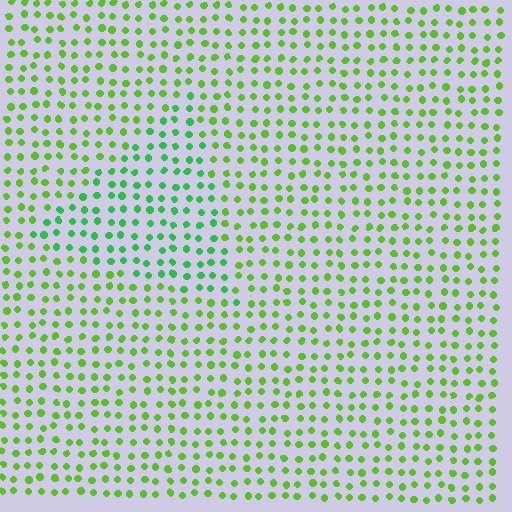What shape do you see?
I see a triangle.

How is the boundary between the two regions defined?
The boundary is defined purely by a slight shift in hue (about 33 degrees). Spacing, size, and orientation are identical on both sides.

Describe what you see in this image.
The image is filled with small lime elements in a uniform arrangement. A triangle-shaped region is visible where the elements are tinted to a slightly different hue, forming a subtle color boundary.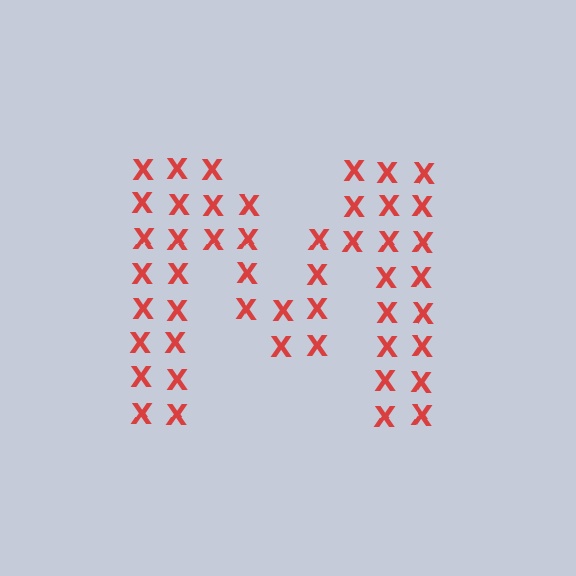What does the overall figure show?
The overall figure shows the letter M.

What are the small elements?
The small elements are letter X's.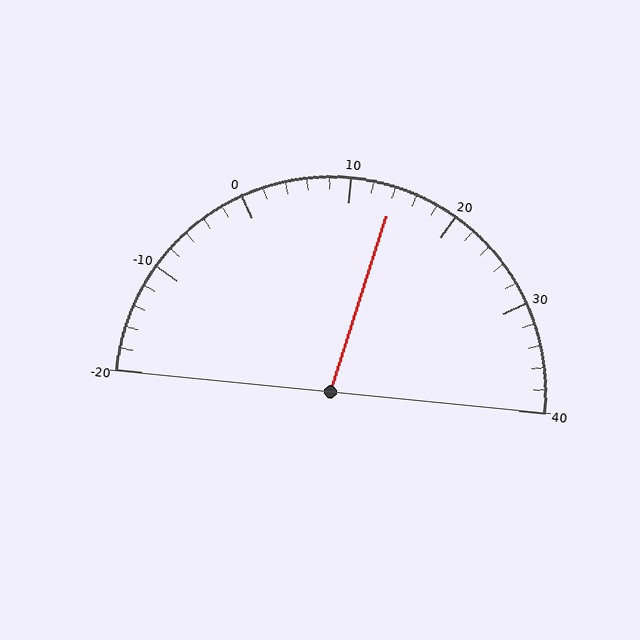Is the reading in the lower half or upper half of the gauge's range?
The reading is in the upper half of the range (-20 to 40).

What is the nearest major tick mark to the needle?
The nearest major tick mark is 10.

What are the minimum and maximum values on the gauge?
The gauge ranges from -20 to 40.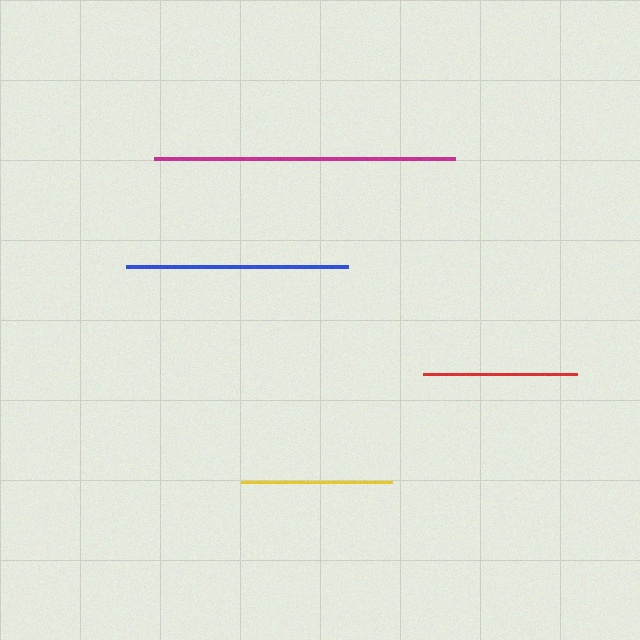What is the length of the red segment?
The red segment is approximately 154 pixels long.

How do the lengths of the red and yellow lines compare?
The red and yellow lines are approximately the same length.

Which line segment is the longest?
The magenta line is the longest at approximately 301 pixels.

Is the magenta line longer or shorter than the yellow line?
The magenta line is longer than the yellow line.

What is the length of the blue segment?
The blue segment is approximately 222 pixels long.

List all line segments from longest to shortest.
From longest to shortest: magenta, blue, red, yellow.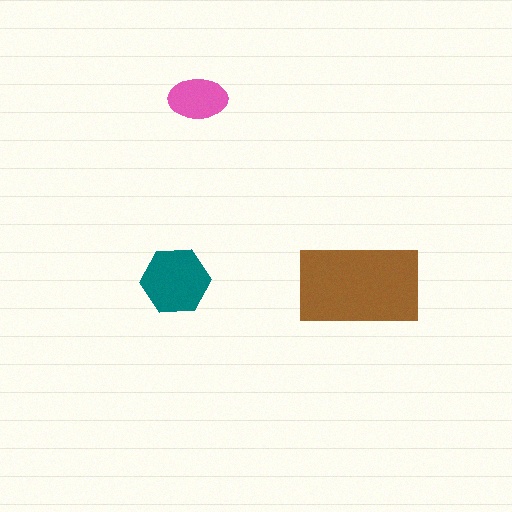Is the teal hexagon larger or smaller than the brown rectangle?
Smaller.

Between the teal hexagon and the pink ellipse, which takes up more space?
The teal hexagon.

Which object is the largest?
The brown rectangle.